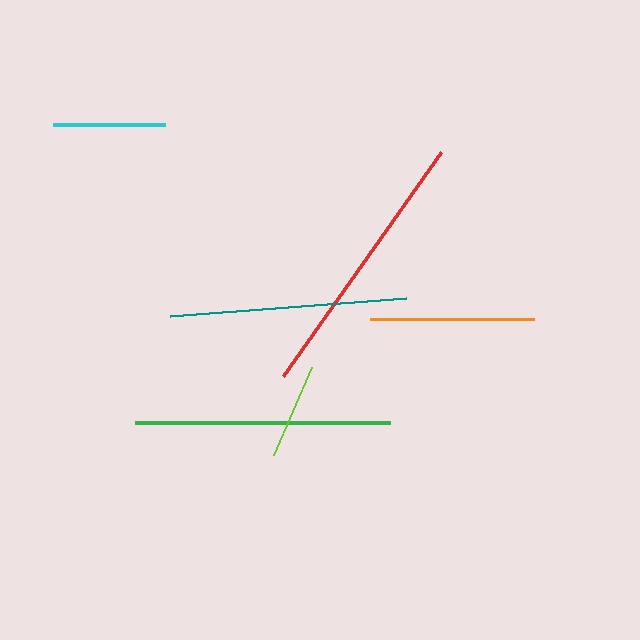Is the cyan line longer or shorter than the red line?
The red line is longer than the cyan line.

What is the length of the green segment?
The green segment is approximately 255 pixels long.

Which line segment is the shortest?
The lime line is the shortest at approximately 96 pixels.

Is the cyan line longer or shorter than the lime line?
The cyan line is longer than the lime line.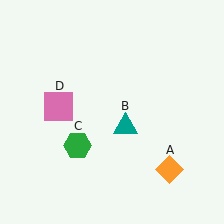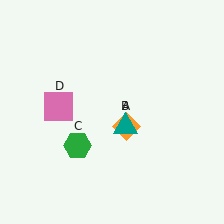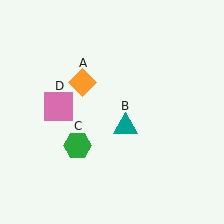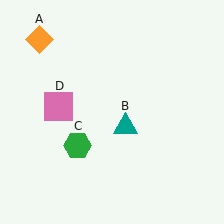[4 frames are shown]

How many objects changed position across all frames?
1 object changed position: orange diamond (object A).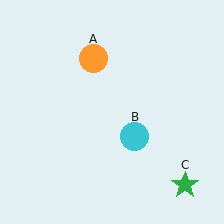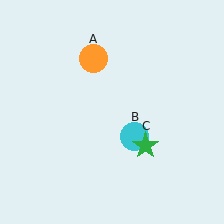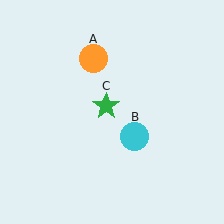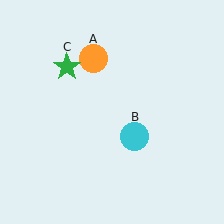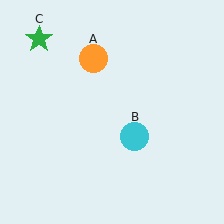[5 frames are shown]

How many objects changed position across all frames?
1 object changed position: green star (object C).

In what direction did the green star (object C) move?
The green star (object C) moved up and to the left.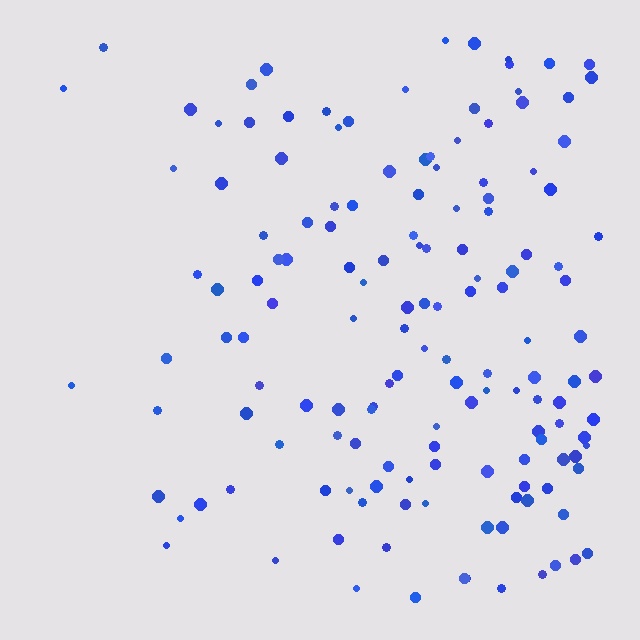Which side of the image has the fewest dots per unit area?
The left.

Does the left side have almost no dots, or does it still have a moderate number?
Still a moderate number, just noticeably fewer than the right.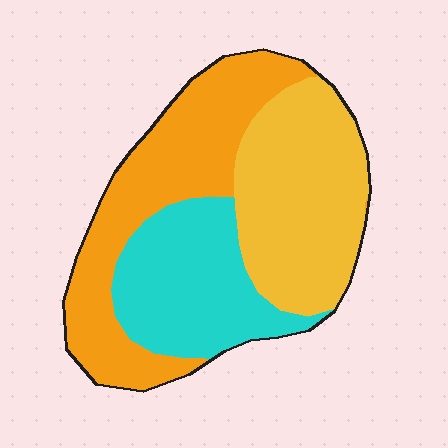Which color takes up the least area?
Cyan, at roughly 30%.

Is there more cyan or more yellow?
Yellow.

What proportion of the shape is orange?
Orange takes up about three eighths (3/8) of the shape.